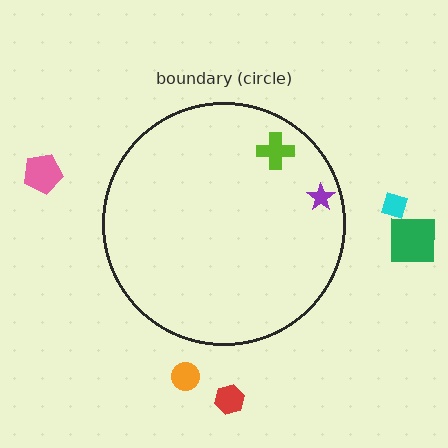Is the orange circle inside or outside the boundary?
Outside.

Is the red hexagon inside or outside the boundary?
Outside.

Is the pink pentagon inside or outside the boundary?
Outside.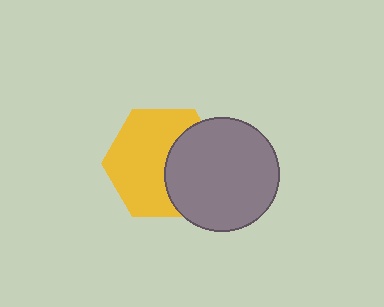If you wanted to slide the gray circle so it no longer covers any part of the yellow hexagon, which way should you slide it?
Slide it right — that is the most direct way to separate the two shapes.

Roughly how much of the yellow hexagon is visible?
About half of it is visible (roughly 62%).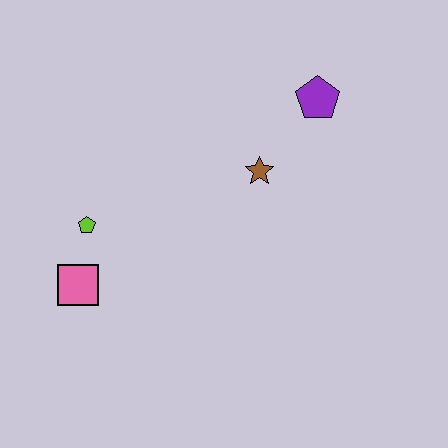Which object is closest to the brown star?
The purple pentagon is closest to the brown star.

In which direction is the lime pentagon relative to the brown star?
The lime pentagon is to the left of the brown star.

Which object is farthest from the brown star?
The pink square is farthest from the brown star.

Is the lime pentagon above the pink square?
Yes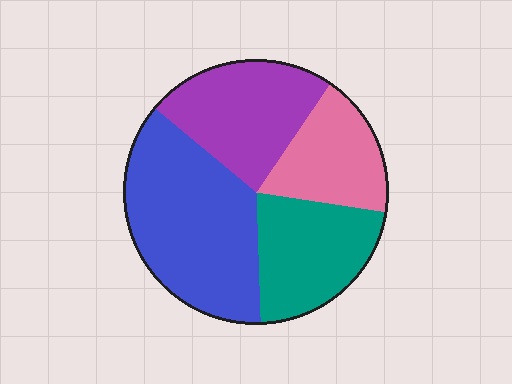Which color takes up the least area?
Pink, at roughly 20%.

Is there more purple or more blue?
Blue.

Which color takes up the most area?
Blue, at roughly 35%.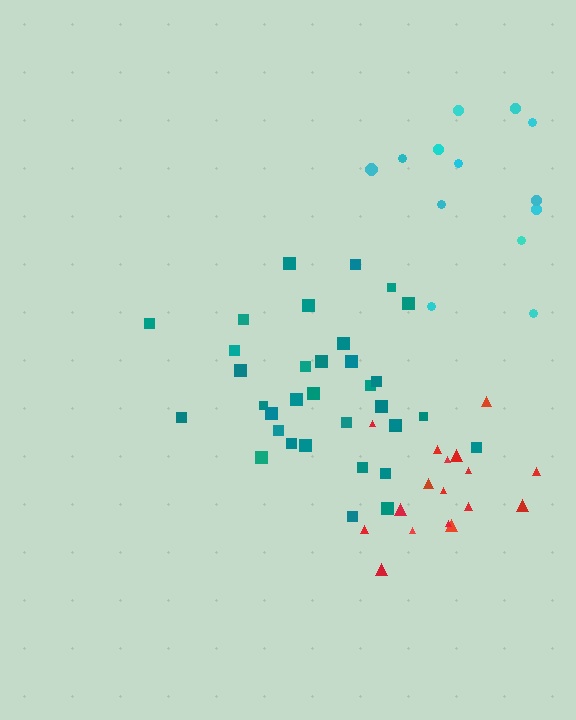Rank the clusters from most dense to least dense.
teal, red, cyan.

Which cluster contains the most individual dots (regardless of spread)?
Teal (34).